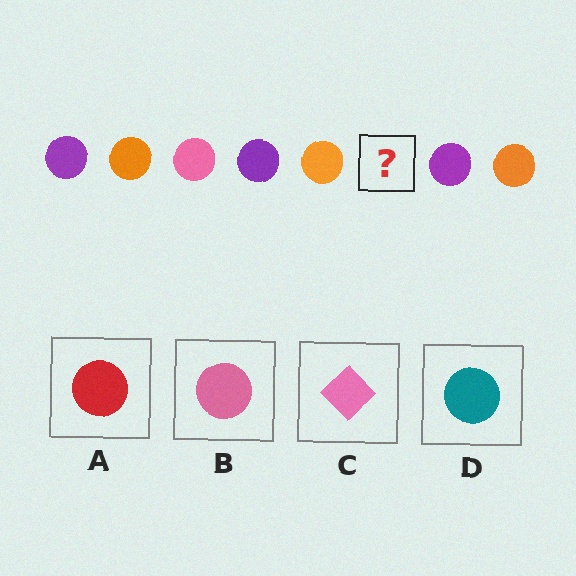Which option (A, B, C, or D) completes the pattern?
B.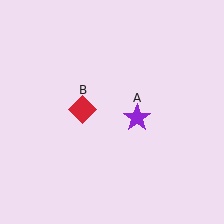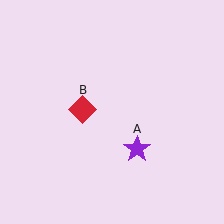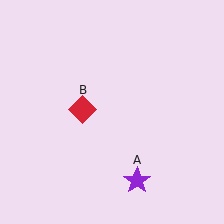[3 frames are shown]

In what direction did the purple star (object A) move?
The purple star (object A) moved down.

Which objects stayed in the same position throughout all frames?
Red diamond (object B) remained stationary.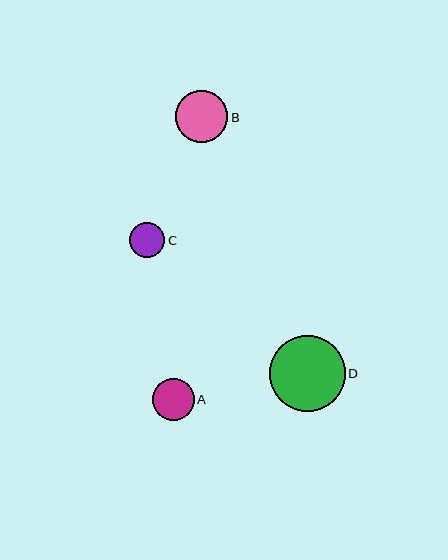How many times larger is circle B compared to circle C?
Circle B is approximately 1.5 times the size of circle C.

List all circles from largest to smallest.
From largest to smallest: D, B, A, C.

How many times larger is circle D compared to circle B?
Circle D is approximately 1.5 times the size of circle B.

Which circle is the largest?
Circle D is the largest with a size of approximately 76 pixels.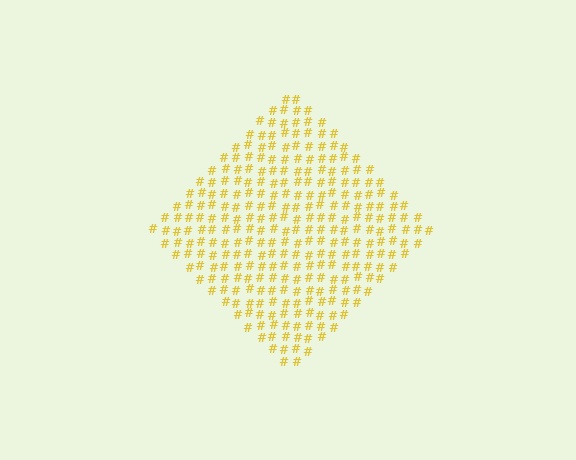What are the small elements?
The small elements are hash symbols.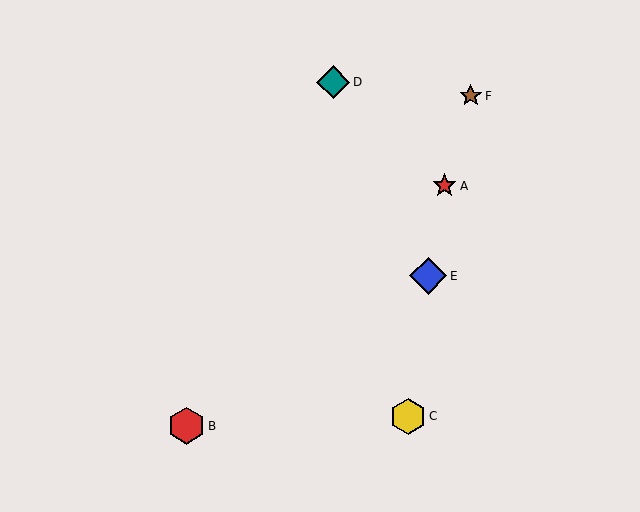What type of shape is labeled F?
Shape F is a brown star.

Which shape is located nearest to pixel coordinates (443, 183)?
The red star (labeled A) at (445, 186) is nearest to that location.